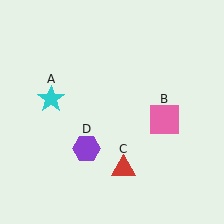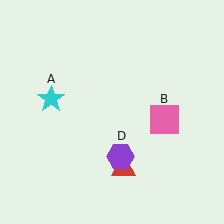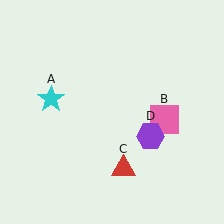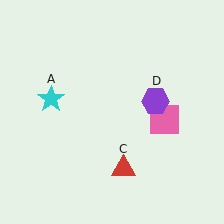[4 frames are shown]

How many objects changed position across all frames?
1 object changed position: purple hexagon (object D).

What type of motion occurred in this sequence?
The purple hexagon (object D) rotated counterclockwise around the center of the scene.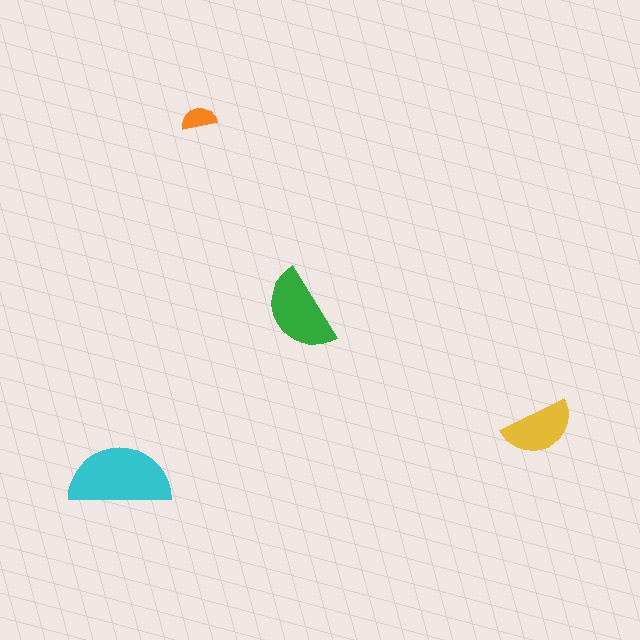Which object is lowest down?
The cyan semicircle is bottommost.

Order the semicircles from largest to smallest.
the cyan one, the green one, the yellow one, the orange one.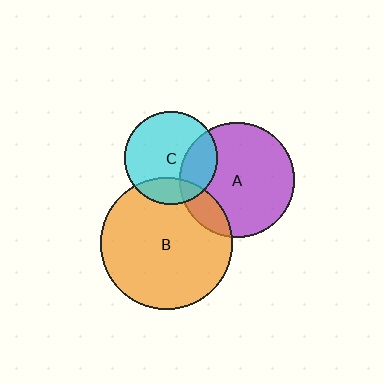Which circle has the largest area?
Circle B (orange).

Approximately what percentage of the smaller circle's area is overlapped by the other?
Approximately 25%.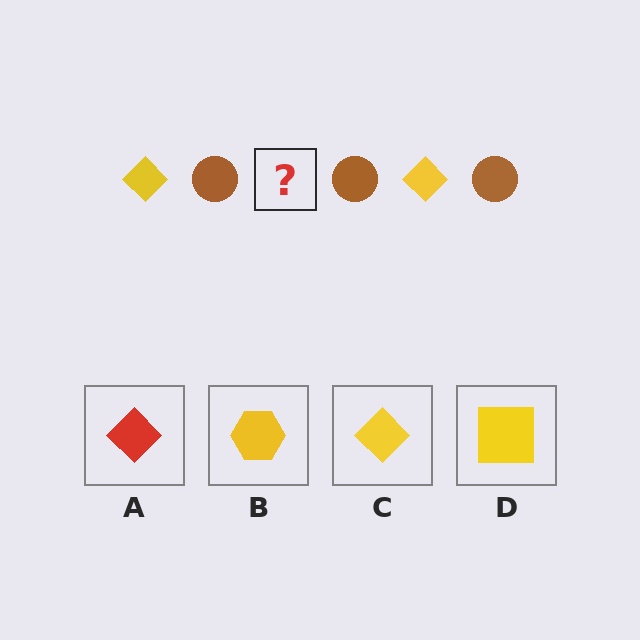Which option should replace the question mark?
Option C.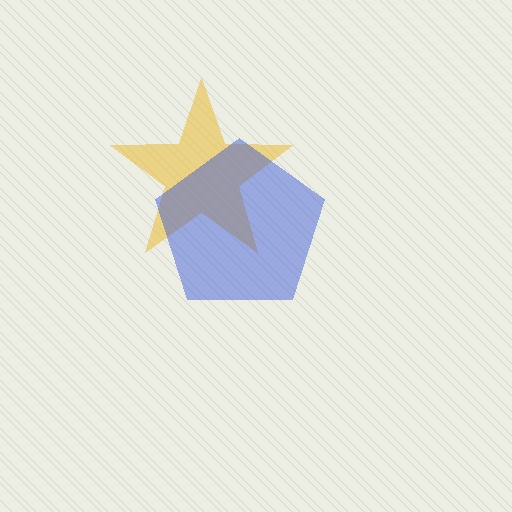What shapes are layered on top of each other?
The layered shapes are: a yellow star, a blue pentagon.